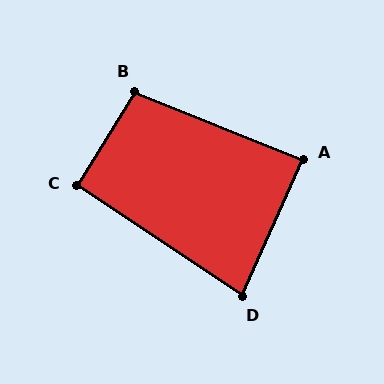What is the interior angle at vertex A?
Approximately 88 degrees (approximately right).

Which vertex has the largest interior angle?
B, at approximately 100 degrees.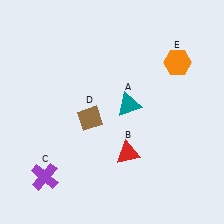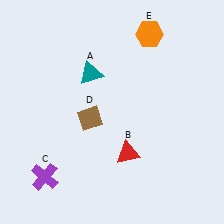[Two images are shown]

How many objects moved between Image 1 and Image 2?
2 objects moved between the two images.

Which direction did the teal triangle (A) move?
The teal triangle (A) moved left.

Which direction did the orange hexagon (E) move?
The orange hexagon (E) moved up.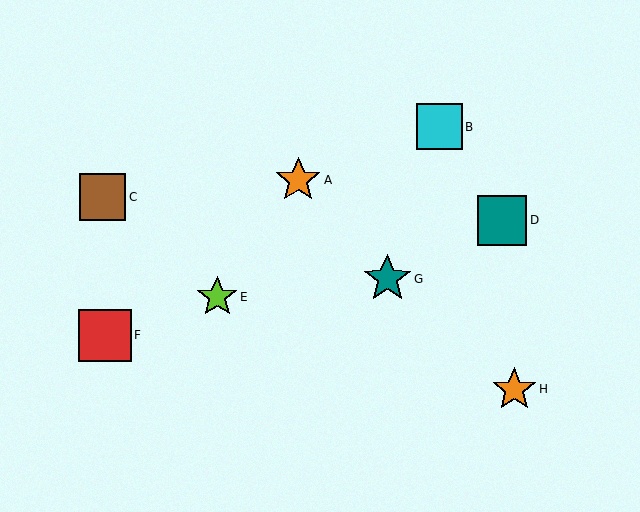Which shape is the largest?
The red square (labeled F) is the largest.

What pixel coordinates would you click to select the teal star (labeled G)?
Click at (387, 279) to select the teal star G.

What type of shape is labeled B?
Shape B is a cyan square.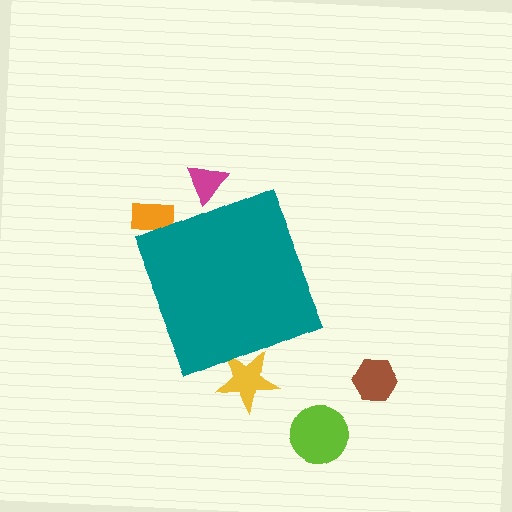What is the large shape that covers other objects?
A teal diamond.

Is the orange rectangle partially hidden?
Yes, the orange rectangle is partially hidden behind the teal diamond.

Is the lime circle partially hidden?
No, the lime circle is fully visible.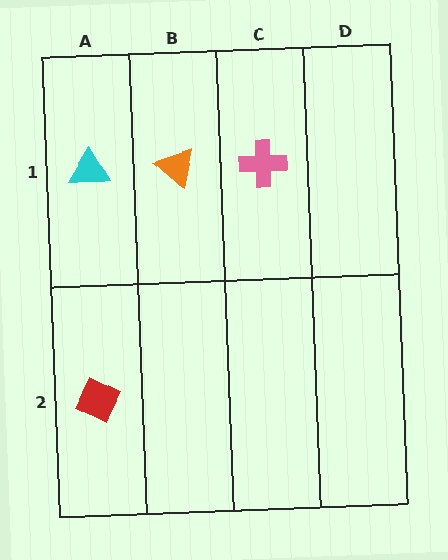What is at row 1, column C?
A pink cross.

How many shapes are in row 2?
1 shape.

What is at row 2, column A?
A red diamond.